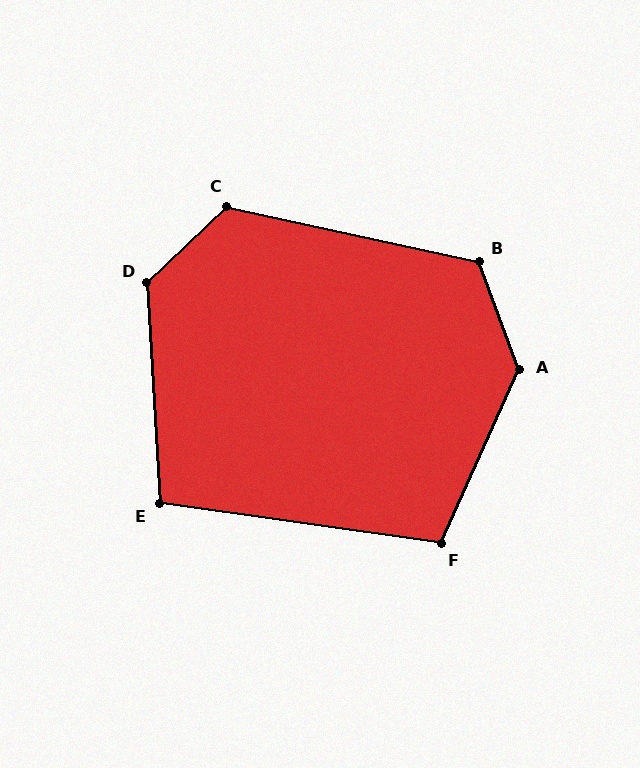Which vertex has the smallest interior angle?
E, at approximately 101 degrees.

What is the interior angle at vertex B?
Approximately 123 degrees (obtuse).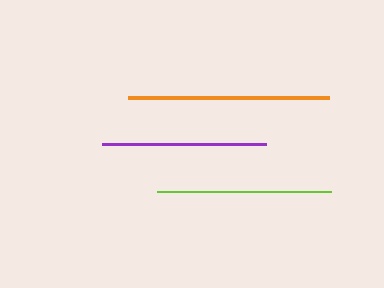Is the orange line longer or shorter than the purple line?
The orange line is longer than the purple line.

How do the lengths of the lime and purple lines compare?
The lime and purple lines are approximately the same length.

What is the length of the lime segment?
The lime segment is approximately 174 pixels long.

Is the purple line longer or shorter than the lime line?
The lime line is longer than the purple line.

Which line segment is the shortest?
The purple line is the shortest at approximately 164 pixels.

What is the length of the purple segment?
The purple segment is approximately 164 pixels long.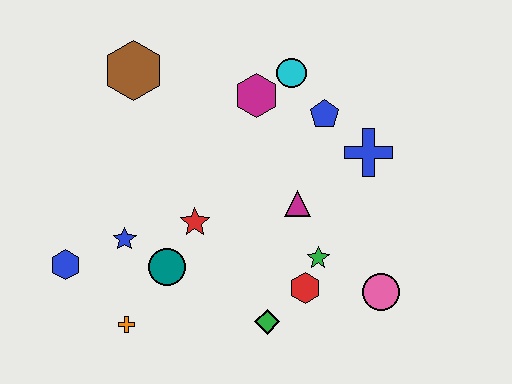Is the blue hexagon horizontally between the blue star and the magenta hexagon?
No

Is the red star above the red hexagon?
Yes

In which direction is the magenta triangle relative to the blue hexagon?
The magenta triangle is to the right of the blue hexagon.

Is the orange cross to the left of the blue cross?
Yes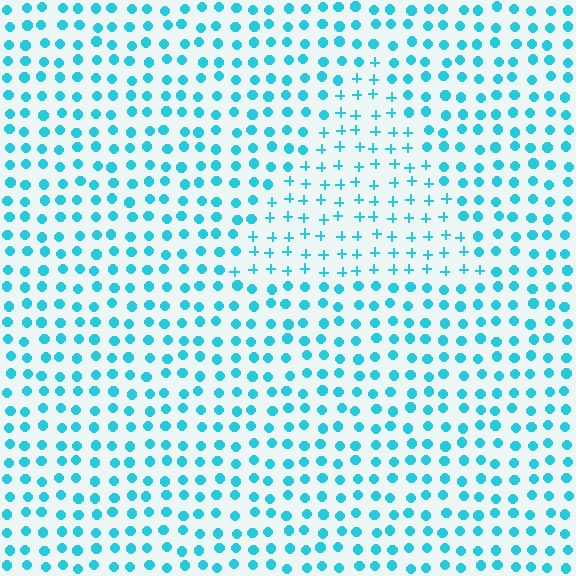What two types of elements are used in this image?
The image uses plus signs inside the triangle region and circles outside it.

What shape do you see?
I see a triangle.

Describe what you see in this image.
The image is filled with small cyan elements arranged in a uniform grid. A triangle-shaped region contains plus signs, while the surrounding area contains circles. The boundary is defined purely by the change in element shape.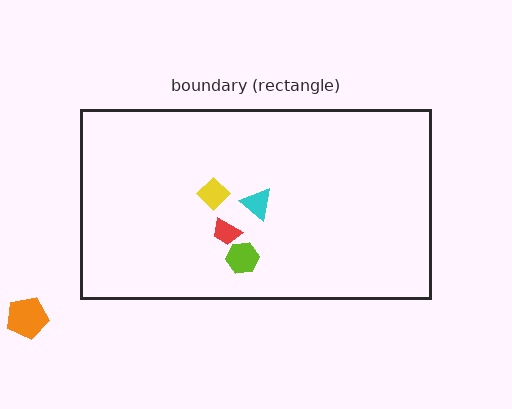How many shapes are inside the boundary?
4 inside, 1 outside.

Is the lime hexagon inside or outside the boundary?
Inside.